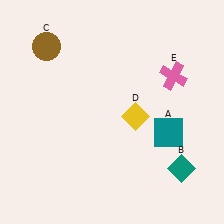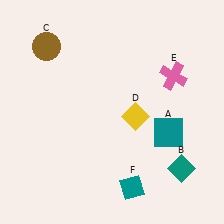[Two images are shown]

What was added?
A teal diamond (F) was added in Image 2.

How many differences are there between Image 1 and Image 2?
There is 1 difference between the two images.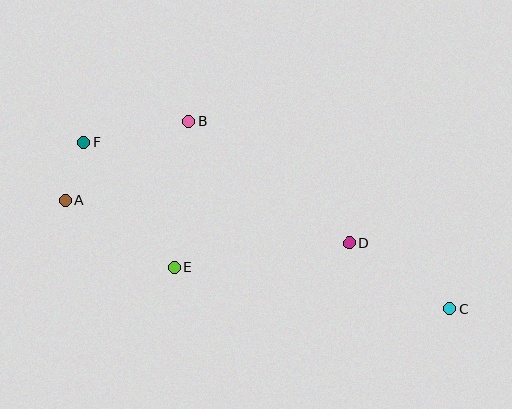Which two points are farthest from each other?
Points C and F are farthest from each other.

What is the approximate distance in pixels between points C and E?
The distance between C and E is approximately 278 pixels.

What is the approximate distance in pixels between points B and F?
The distance between B and F is approximately 107 pixels.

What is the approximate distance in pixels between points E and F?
The distance between E and F is approximately 155 pixels.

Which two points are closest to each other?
Points A and F are closest to each other.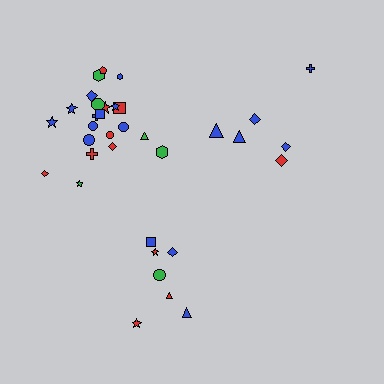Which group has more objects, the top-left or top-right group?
The top-left group.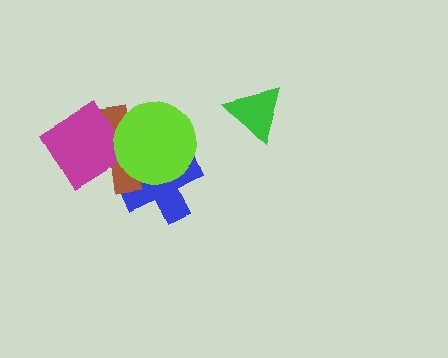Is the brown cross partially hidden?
Yes, it is partially covered by another shape.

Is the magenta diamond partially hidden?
Yes, it is partially covered by another shape.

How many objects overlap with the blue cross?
2 objects overlap with the blue cross.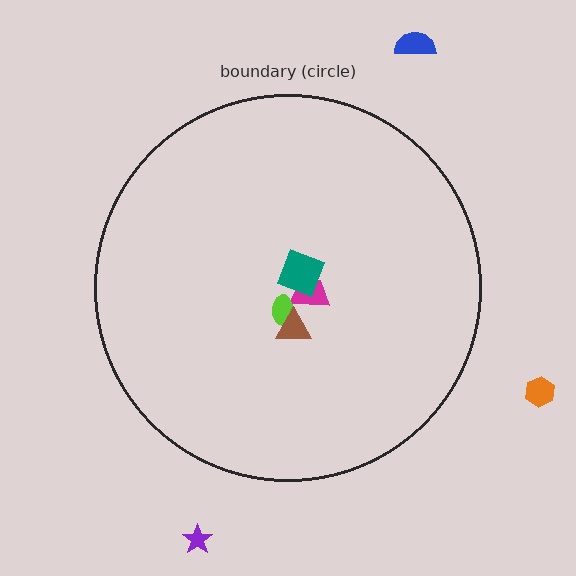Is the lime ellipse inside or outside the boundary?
Inside.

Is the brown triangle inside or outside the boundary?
Inside.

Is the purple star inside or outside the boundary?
Outside.